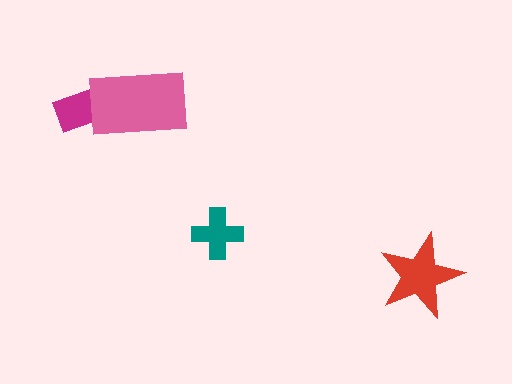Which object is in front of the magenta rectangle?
The pink rectangle is in front of the magenta rectangle.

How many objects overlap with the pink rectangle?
1 object overlaps with the pink rectangle.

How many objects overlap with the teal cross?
0 objects overlap with the teal cross.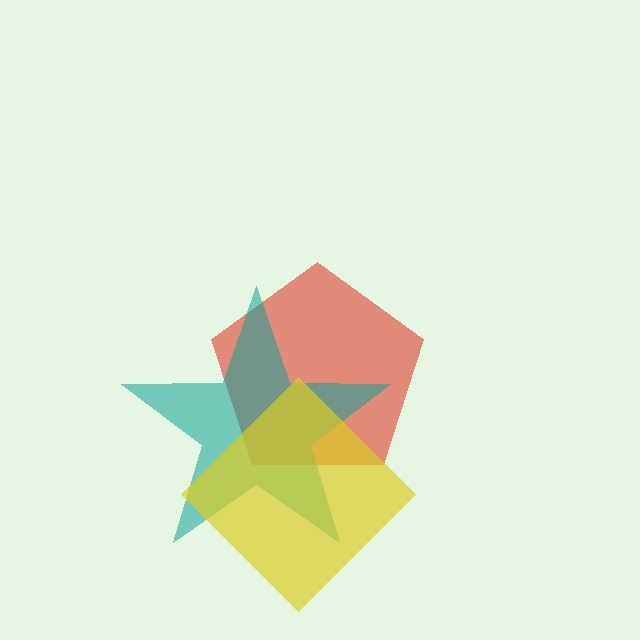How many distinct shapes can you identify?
There are 3 distinct shapes: a red pentagon, a teal star, a yellow diamond.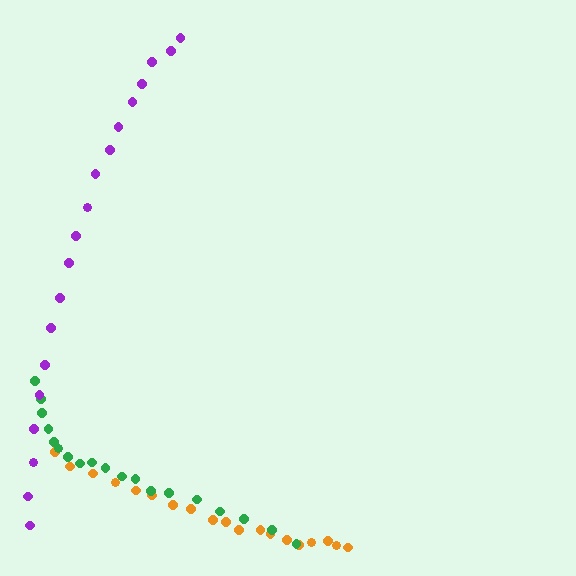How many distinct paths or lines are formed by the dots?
There are 3 distinct paths.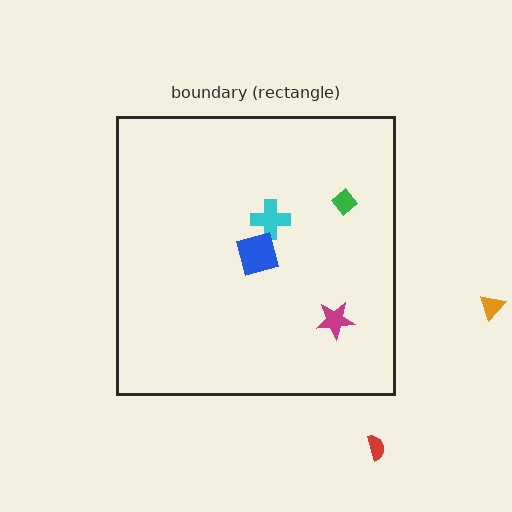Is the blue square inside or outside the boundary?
Inside.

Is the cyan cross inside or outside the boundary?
Inside.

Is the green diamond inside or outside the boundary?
Inside.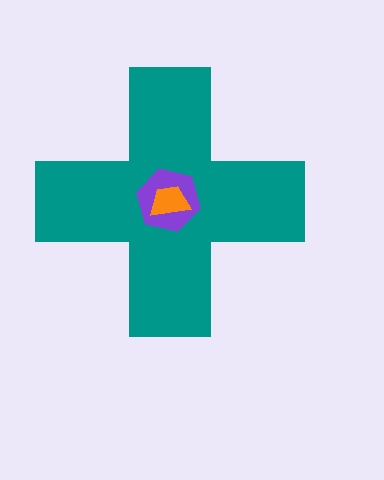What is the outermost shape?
The teal cross.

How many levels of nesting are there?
3.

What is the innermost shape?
The orange trapezoid.